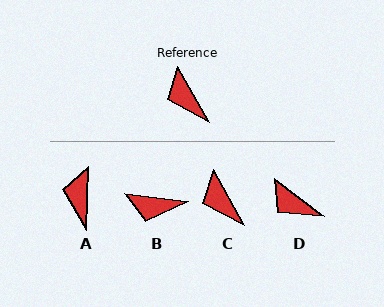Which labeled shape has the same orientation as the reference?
C.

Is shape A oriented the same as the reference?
No, it is off by about 31 degrees.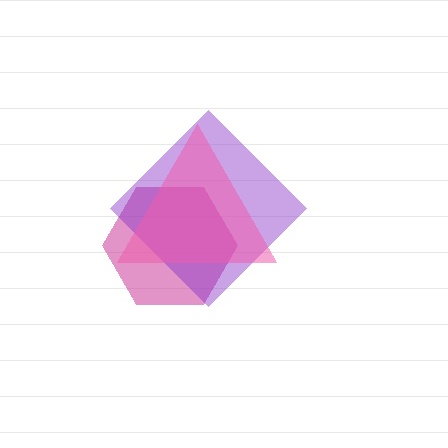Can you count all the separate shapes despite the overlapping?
Yes, there are 3 separate shapes.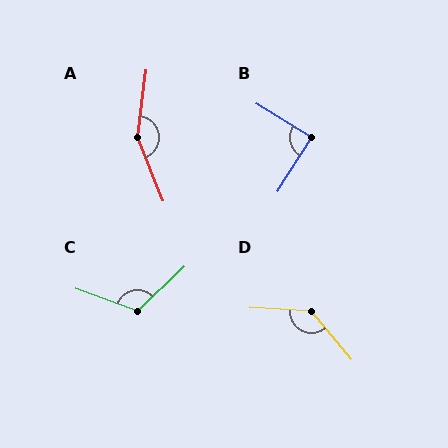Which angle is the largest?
A, at approximately 150 degrees.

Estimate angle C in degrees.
Approximately 117 degrees.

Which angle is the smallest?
B, at approximately 89 degrees.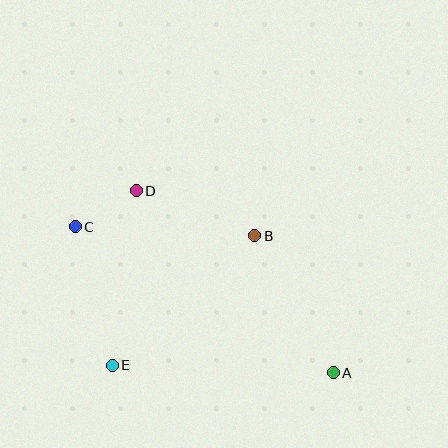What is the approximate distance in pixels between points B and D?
The distance between B and D is approximately 127 pixels.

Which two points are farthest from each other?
Points A and C are farthest from each other.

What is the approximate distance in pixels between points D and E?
The distance between D and E is approximately 176 pixels.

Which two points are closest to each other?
Points C and D are closest to each other.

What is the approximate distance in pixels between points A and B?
The distance between A and B is approximately 158 pixels.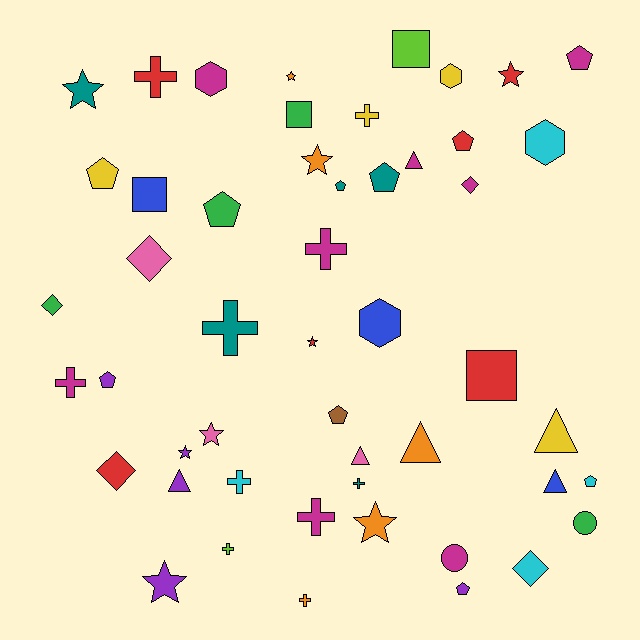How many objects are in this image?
There are 50 objects.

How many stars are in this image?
There are 9 stars.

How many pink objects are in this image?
There are 3 pink objects.